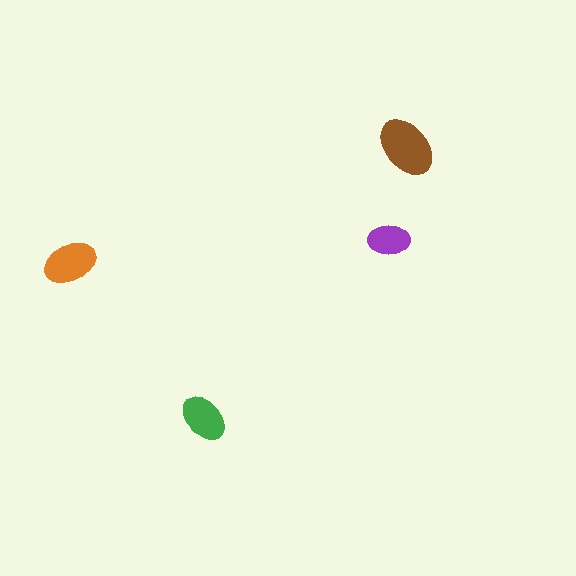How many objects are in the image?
There are 4 objects in the image.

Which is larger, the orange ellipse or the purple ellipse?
The orange one.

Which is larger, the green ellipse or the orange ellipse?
The orange one.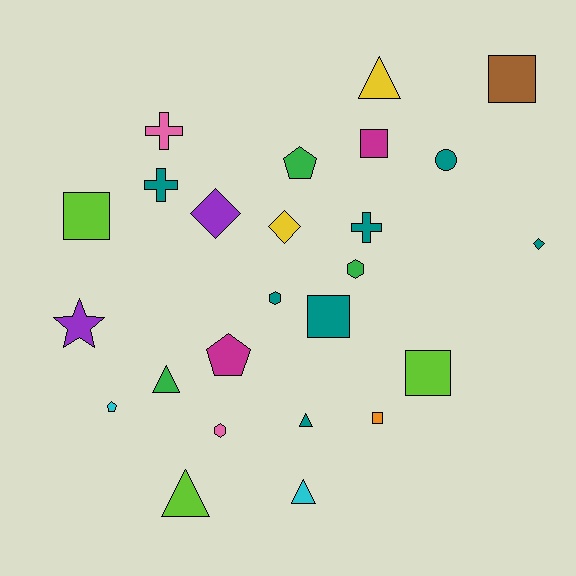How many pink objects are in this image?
There are 2 pink objects.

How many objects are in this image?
There are 25 objects.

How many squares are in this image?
There are 6 squares.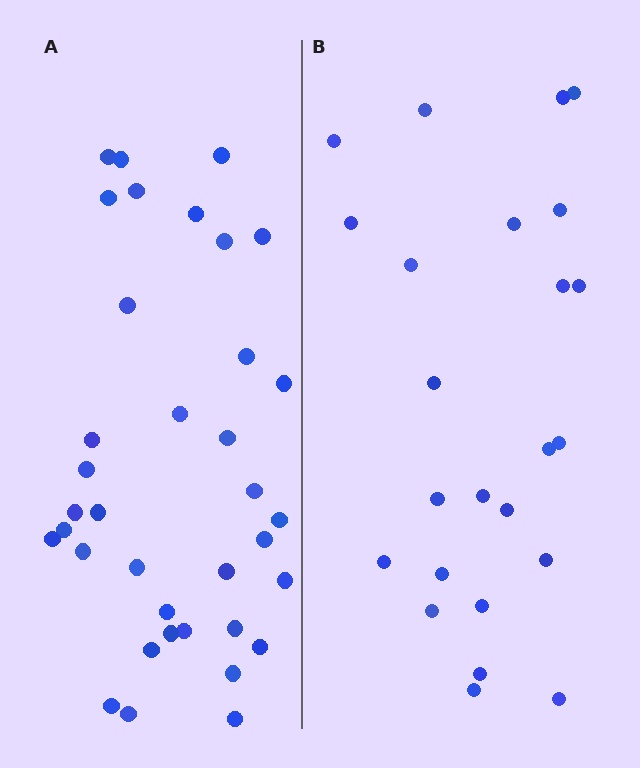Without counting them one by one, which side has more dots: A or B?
Region A (the left region) has more dots.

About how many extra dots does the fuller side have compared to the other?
Region A has roughly 12 or so more dots than region B.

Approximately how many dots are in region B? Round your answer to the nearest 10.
About 20 dots. (The exact count is 24, which rounds to 20.)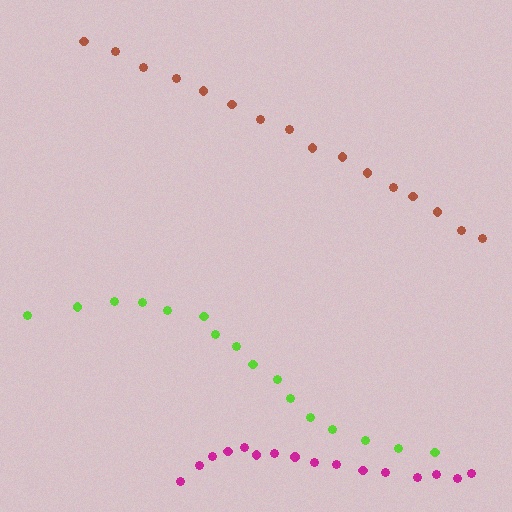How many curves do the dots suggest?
There are 3 distinct paths.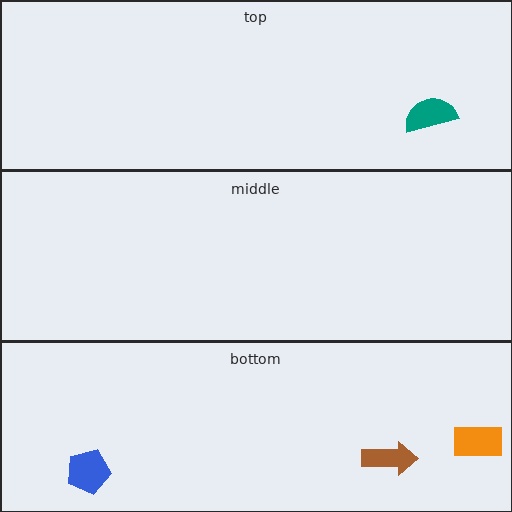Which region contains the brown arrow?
The bottom region.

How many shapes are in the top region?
1.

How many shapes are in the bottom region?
3.